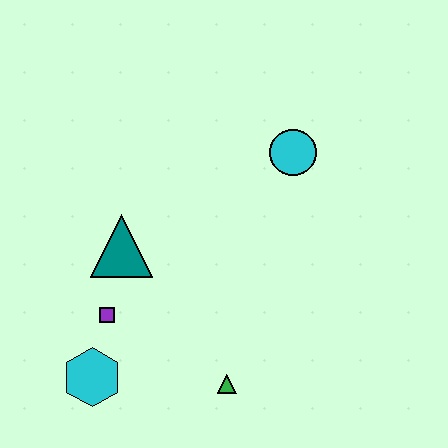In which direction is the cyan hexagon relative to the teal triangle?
The cyan hexagon is below the teal triangle.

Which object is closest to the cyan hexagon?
The purple square is closest to the cyan hexagon.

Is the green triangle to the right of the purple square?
Yes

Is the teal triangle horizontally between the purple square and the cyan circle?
Yes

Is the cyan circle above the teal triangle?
Yes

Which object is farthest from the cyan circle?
The cyan hexagon is farthest from the cyan circle.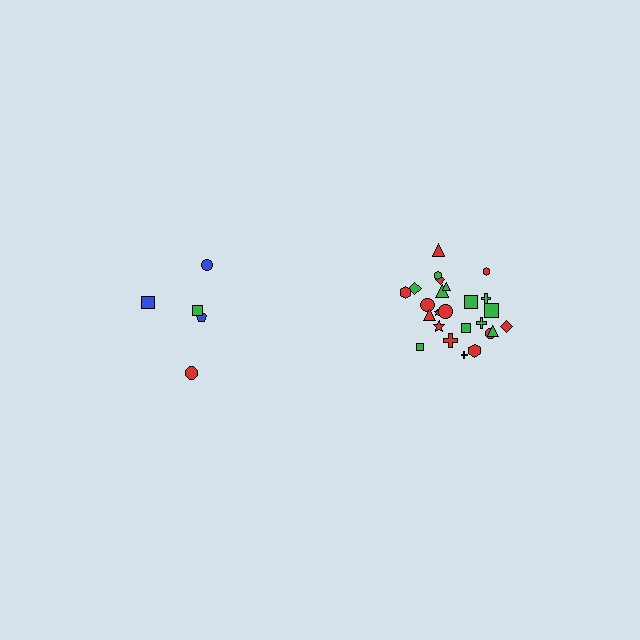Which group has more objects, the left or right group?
The right group.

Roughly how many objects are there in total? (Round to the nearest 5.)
Roughly 30 objects in total.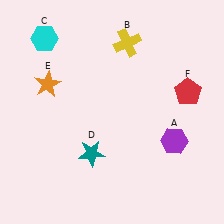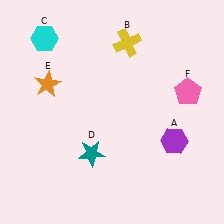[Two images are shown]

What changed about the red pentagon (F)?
In Image 1, F is red. In Image 2, it changed to pink.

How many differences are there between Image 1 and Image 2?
There is 1 difference between the two images.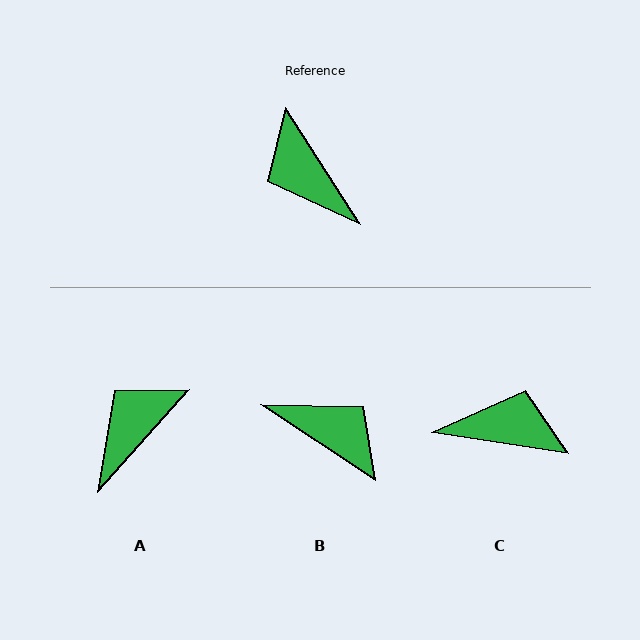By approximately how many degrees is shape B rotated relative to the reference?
Approximately 156 degrees clockwise.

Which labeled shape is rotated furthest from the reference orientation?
B, about 156 degrees away.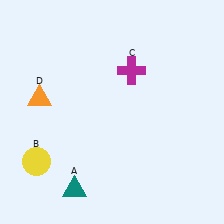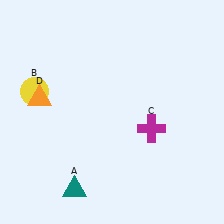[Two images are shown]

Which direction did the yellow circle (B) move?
The yellow circle (B) moved up.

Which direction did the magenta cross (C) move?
The magenta cross (C) moved down.